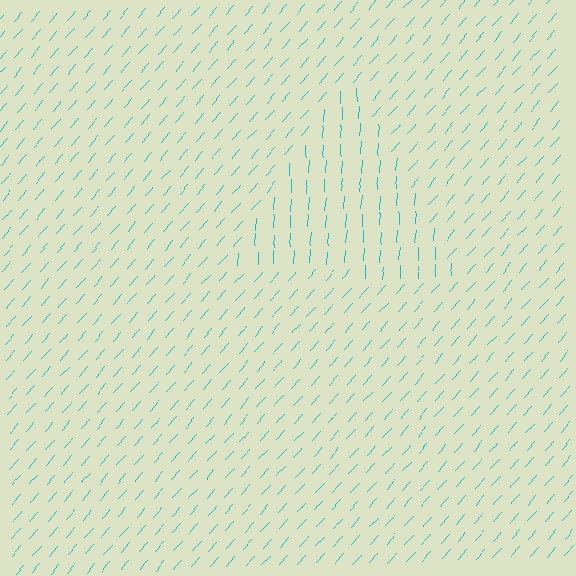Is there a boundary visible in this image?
Yes, there is a texture boundary formed by a change in line orientation.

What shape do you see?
I see a triangle.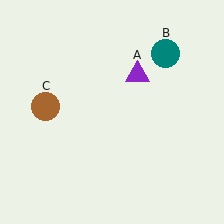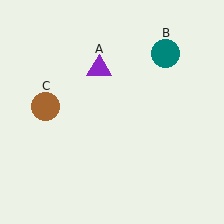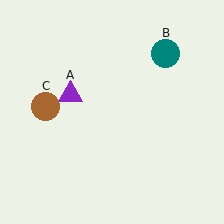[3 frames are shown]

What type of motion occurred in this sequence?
The purple triangle (object A) rotated counterclockwise around the center of the scene.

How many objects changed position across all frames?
1 object changed position: purple triangle (object A).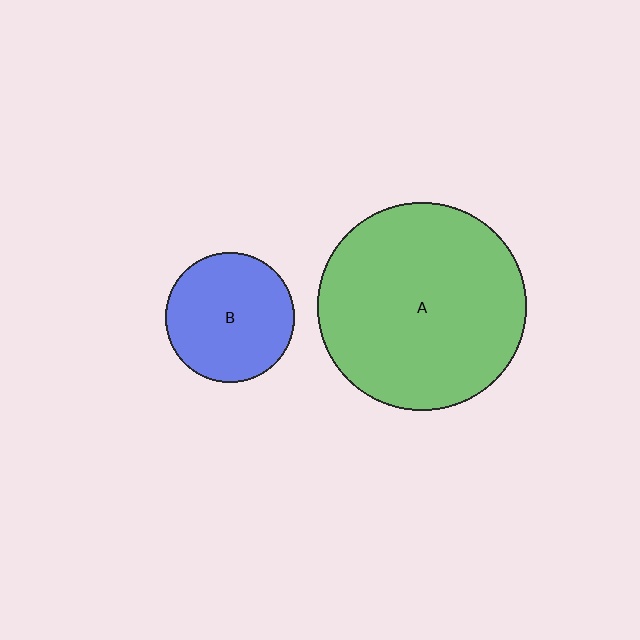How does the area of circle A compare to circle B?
Approximately 2.6 times.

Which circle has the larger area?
Circle A (green).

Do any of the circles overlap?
No, none of the circles overlap.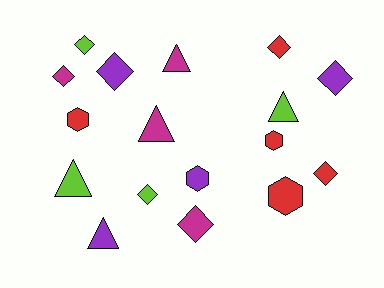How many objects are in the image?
There are 17 objects.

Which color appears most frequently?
Red, with 5 objects.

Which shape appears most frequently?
Diamond, with 8 objects.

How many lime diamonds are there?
There are 2 lime diamonds.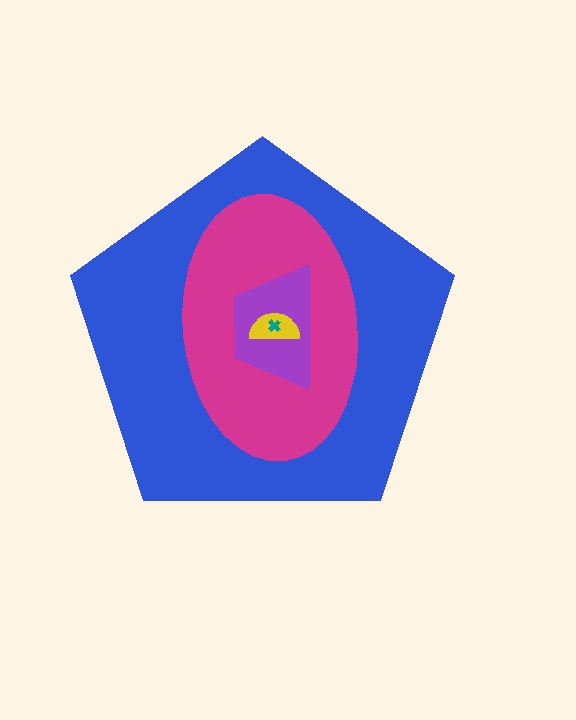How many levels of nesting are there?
5.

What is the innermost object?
The teal cross.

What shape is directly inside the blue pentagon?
The magenta ellipse.